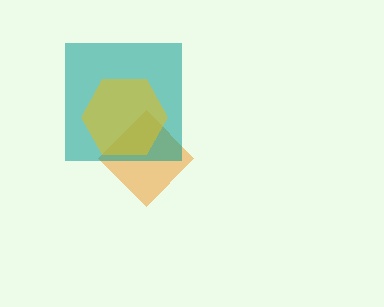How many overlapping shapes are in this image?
There are 3 overlapping shapes in the image.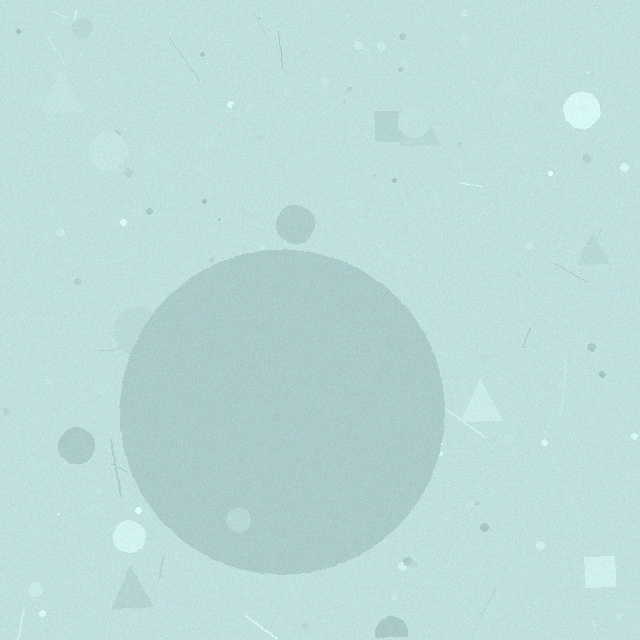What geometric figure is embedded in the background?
A circle is embedded in the background.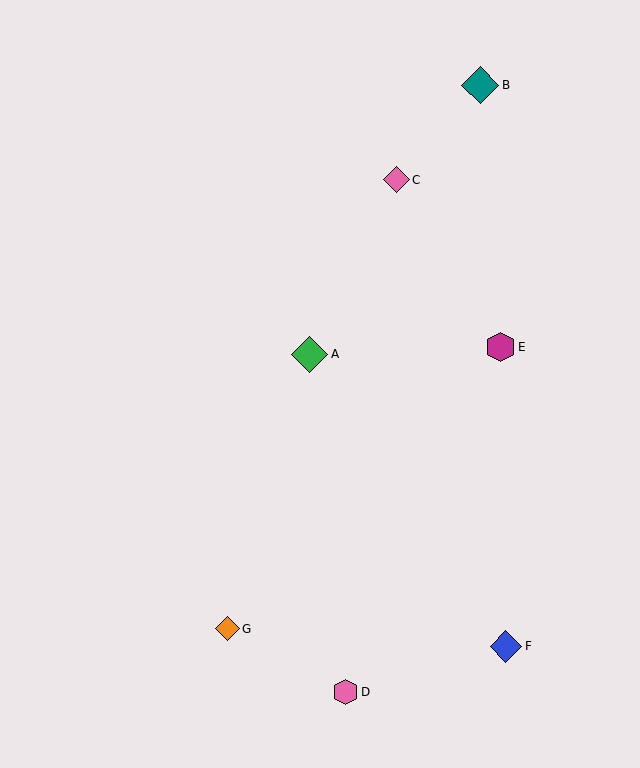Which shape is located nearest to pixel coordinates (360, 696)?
The pink hexagon (labeled D) at (345, 692) is nearest to that location.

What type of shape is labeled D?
Shape D is a pink hexagon.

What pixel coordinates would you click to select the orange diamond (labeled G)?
Click at (227, 629) to select the orange diamond G.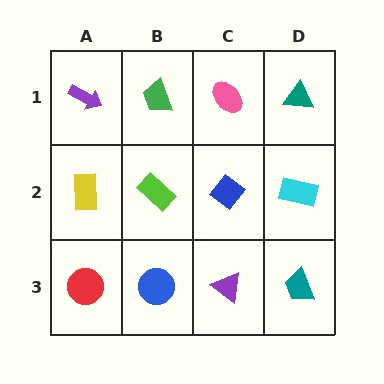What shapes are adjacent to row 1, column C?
A blue diamond (row 2, column C), a green trapezoid (row 1, column B), a teal triangle (row 1, column D).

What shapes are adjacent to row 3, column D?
A cyan rectangle (row 2, column D), a purple triangle (row 3, column C).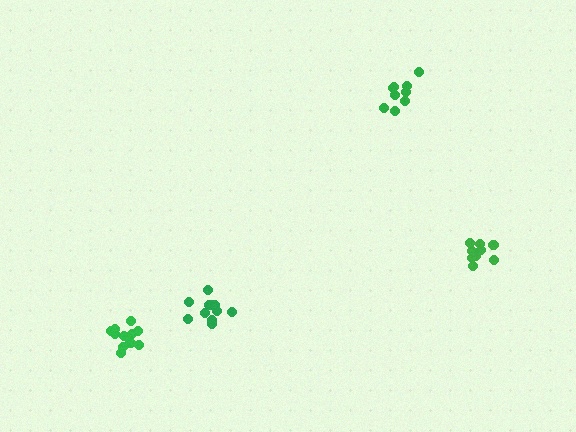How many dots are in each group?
Group 1: 11 dots, Group 2: 11 dots, Group 3: 9 dots, Group 4: 9 dots (40 total).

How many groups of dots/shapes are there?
There are 4 groups.